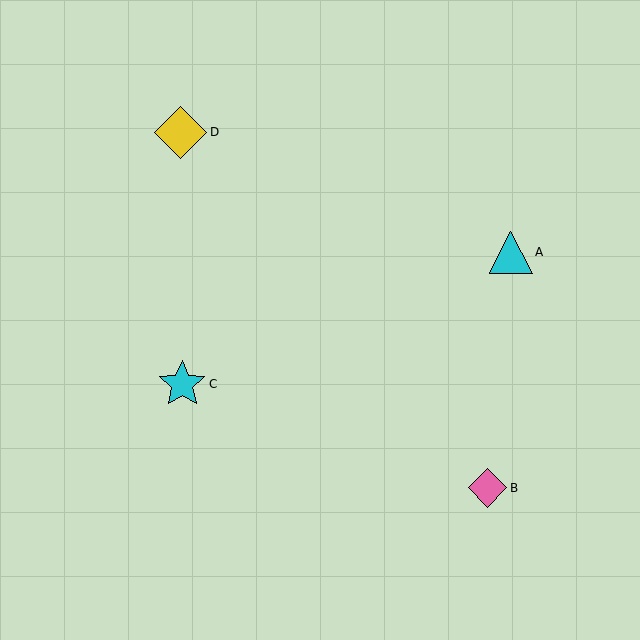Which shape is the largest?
The yellow diamond (labeled D) is the largest.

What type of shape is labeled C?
Shape C is a cyan star.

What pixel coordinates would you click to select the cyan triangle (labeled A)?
Click at (511, 252) to select the cyan triangle A.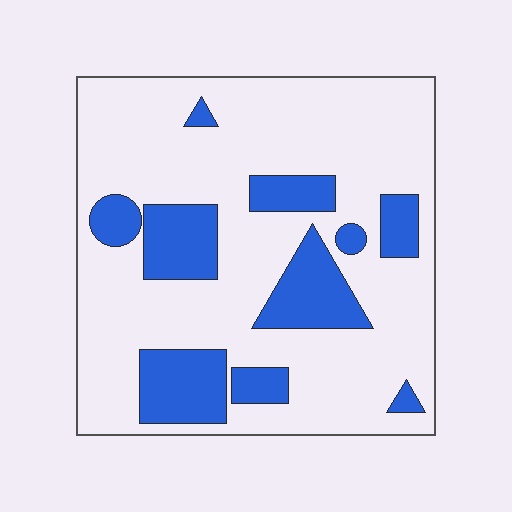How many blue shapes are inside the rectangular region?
10.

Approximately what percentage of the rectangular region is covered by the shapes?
Approximately 25%.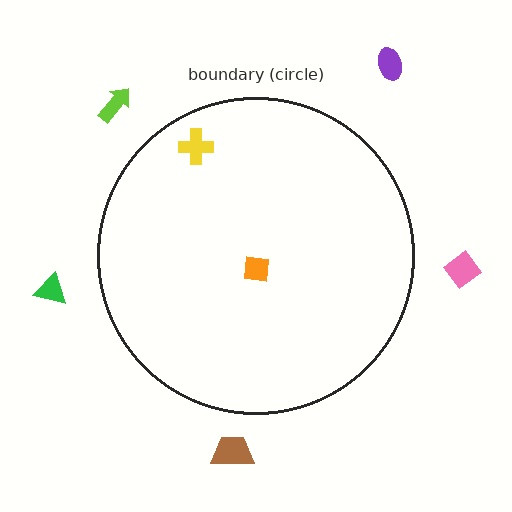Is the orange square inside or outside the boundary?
Inside.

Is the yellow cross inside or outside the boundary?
Inside.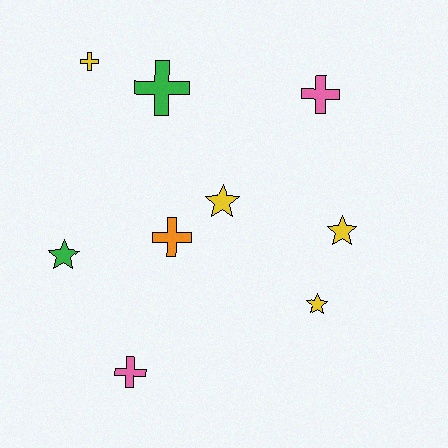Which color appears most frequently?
Yellow, with 4 objects.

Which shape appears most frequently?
Cross, with 5 objects.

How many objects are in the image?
There are 9 objects.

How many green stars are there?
There is 1 green star.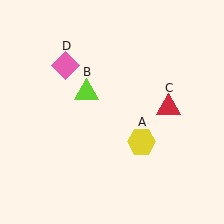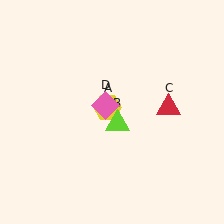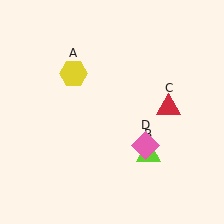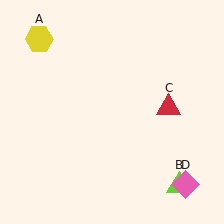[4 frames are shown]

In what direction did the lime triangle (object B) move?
The lime triangle (object B) moved down and to the right.